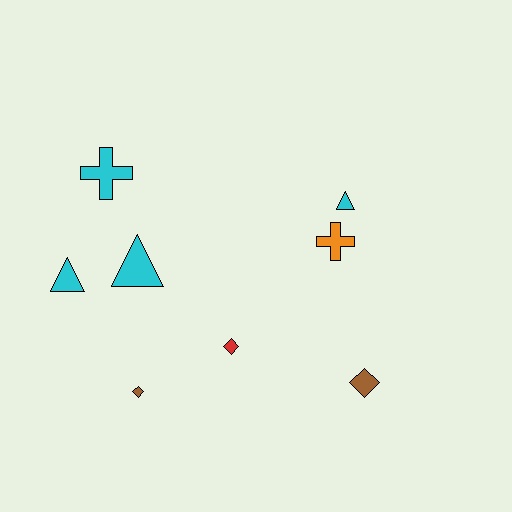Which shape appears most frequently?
Diamond, with 3 objects.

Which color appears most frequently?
Cyan, with 4 objects.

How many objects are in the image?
There are 8 objects.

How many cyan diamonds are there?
There are no cyan diamonds.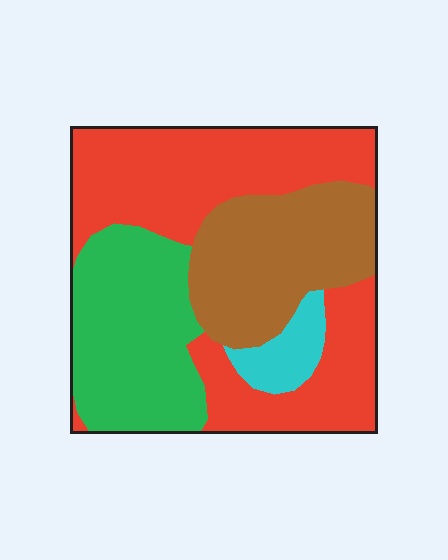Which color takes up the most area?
Red, at roughly 45%.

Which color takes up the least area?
Cyan, at roughly 5%.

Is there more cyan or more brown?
Brown.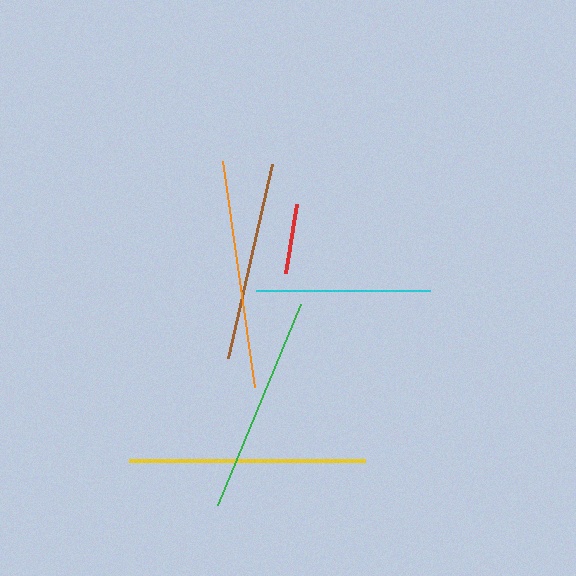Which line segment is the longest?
The yellow line is the longest at approximately 236 pixels.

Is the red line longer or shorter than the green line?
The green line is longer than the red line.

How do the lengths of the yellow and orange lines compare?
The yellow and orange lines are approximately the same length.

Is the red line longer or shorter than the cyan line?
The cyan line is longer than the red line.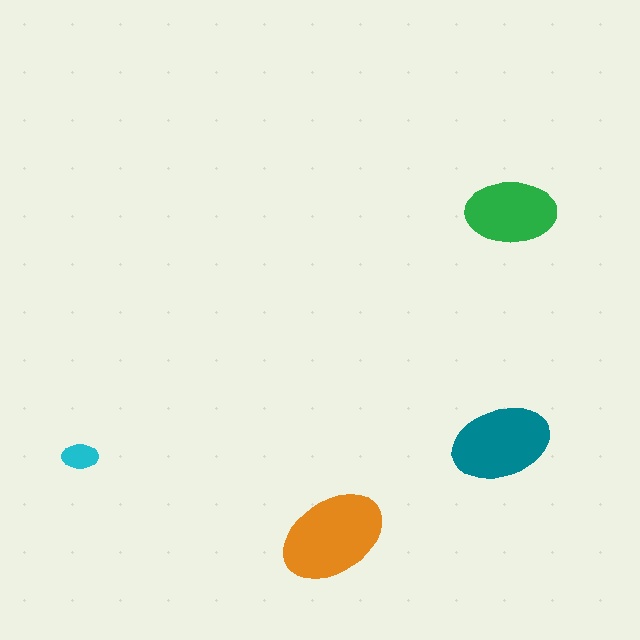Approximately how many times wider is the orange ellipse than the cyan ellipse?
About 3 times wider.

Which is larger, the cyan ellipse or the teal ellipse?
The teal one.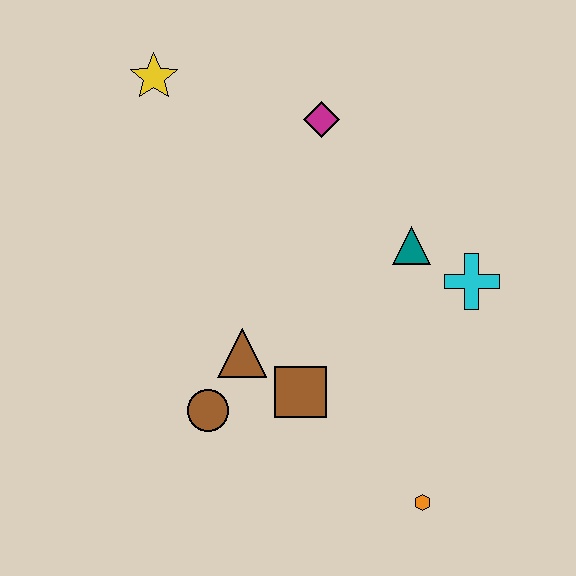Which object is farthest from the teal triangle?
The yellow star is farthest from the teal triangle.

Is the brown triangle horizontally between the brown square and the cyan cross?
No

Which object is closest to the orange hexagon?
The brown square is closest to the orange hexagon.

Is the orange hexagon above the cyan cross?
No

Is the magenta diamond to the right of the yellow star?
Yes